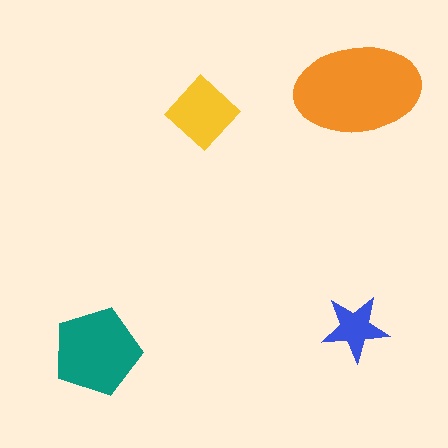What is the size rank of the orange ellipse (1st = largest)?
1st.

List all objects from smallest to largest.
The blue star, the yellow diamond, the teal pentagon, the orange ellipse.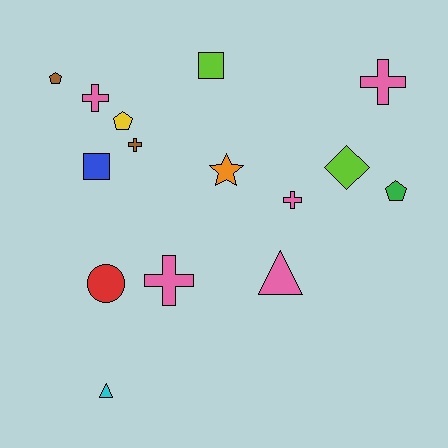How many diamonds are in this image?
There is 1 diamond.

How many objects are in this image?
There are 15 objects.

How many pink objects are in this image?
There are 5 pink objects.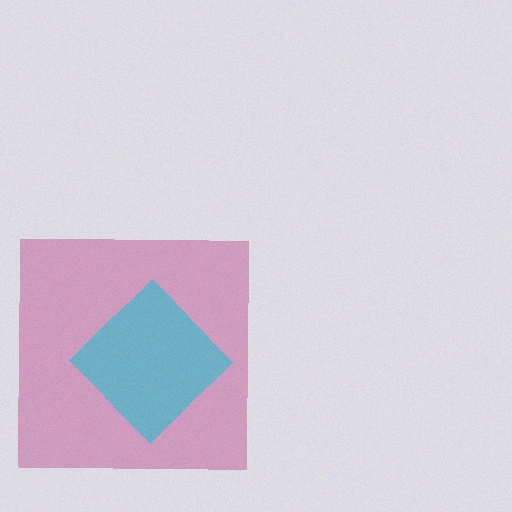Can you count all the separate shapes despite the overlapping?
Yes, there are 2 separate shapes.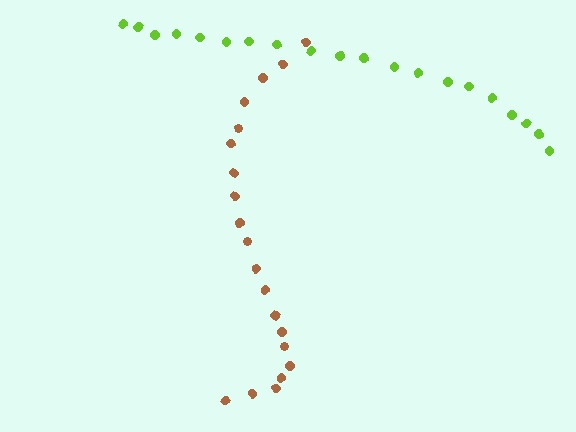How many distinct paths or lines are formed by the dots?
There are 2 distinct paths.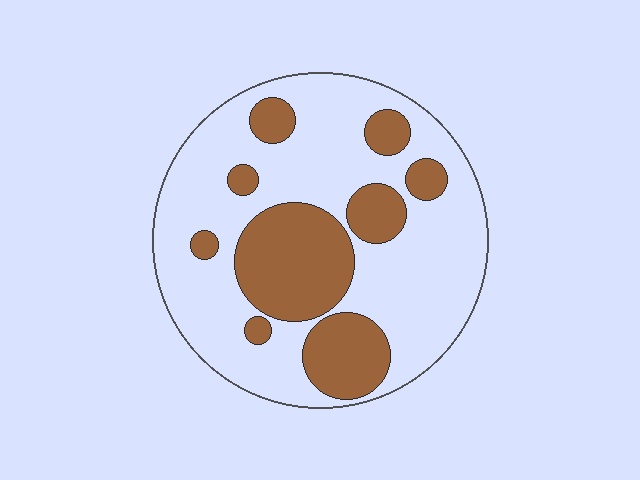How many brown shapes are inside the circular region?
9.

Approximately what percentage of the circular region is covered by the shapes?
Approximately 30%.